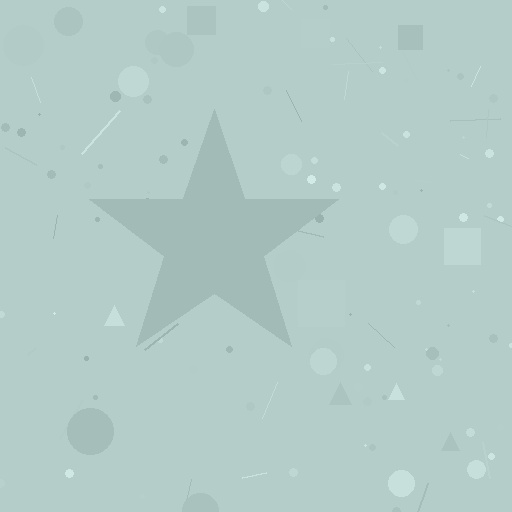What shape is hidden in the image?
A star is hidden in the image.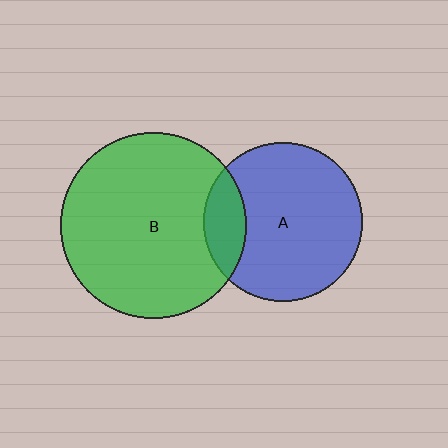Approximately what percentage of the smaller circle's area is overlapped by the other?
Approximately 15%.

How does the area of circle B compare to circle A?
Approximately 1.4 times.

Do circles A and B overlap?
Yes.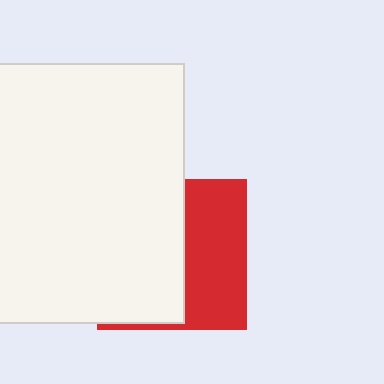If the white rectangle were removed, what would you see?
You would see the complete red square.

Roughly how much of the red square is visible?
A small part of it is visible (roughly 44%).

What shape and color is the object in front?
The object in front is a white rectangle.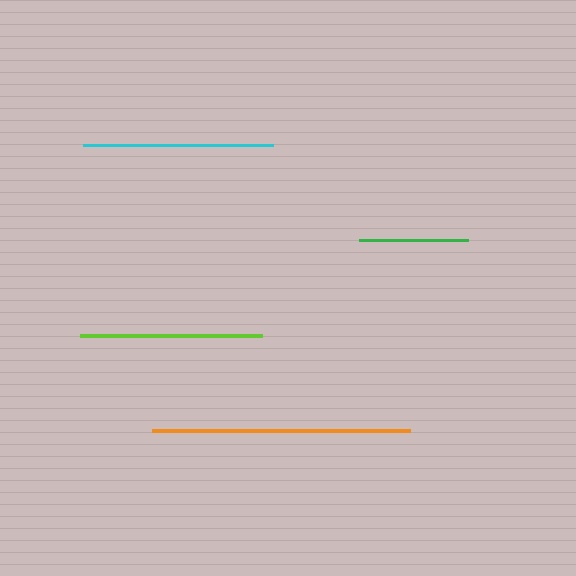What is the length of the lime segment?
The lime segment is approximately 181 pixels long.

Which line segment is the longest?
The orange line is the longest at approximately 258 pixels.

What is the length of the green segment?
The green segment is approximately 109 pixels long.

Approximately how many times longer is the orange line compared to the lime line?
The orange line is approximately 1.4 times the length of the lime line.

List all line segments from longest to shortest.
From longest to shortest: orange, cyan, lime, green.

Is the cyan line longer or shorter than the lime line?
The cyan line is longer than the lime line.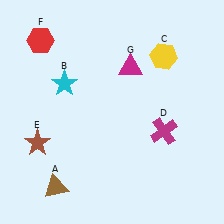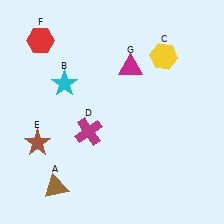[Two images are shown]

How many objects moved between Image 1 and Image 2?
1 object moved between the two images.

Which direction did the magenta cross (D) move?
The magenta cross (D) moved left.